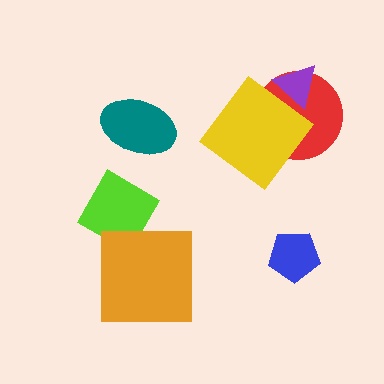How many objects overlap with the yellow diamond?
1 object overlaps with the yellow diamond.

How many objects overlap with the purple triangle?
1 object overlaps with the purple triangle.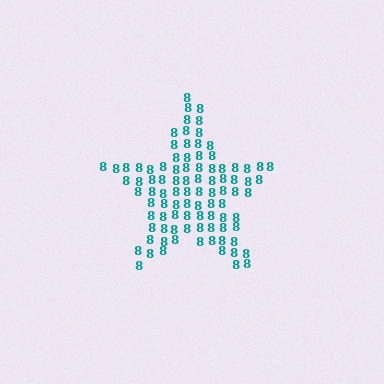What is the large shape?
The large shape is a star.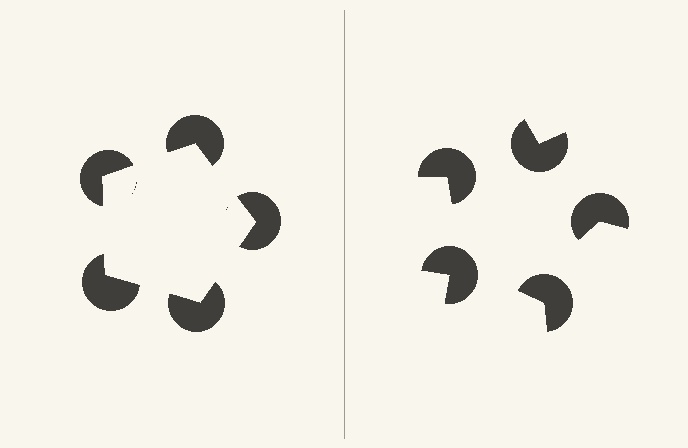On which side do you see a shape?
An illusory pentagon appears on the left side. On the right side the wedge cuts are rotated, so no coherent shape forms.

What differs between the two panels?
The pac-man discs are positioned identically on both sides; only the wedge orientations differ. On the left they align to a pentagon; on the right they are misaligned.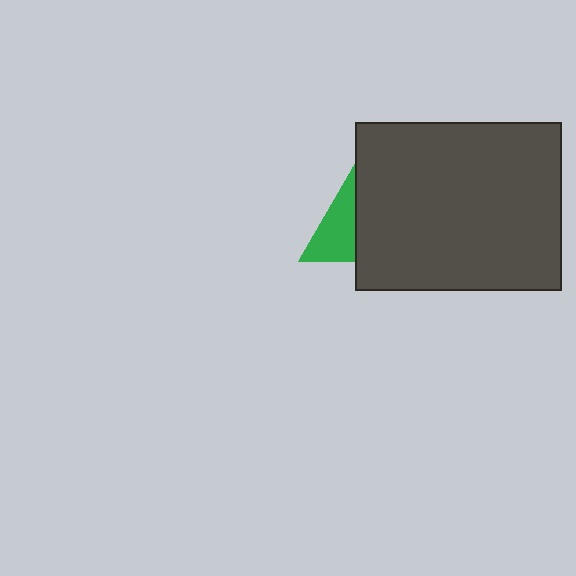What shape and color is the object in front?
The object in front is a dark gray rectangle.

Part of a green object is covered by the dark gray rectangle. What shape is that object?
It is a triangle.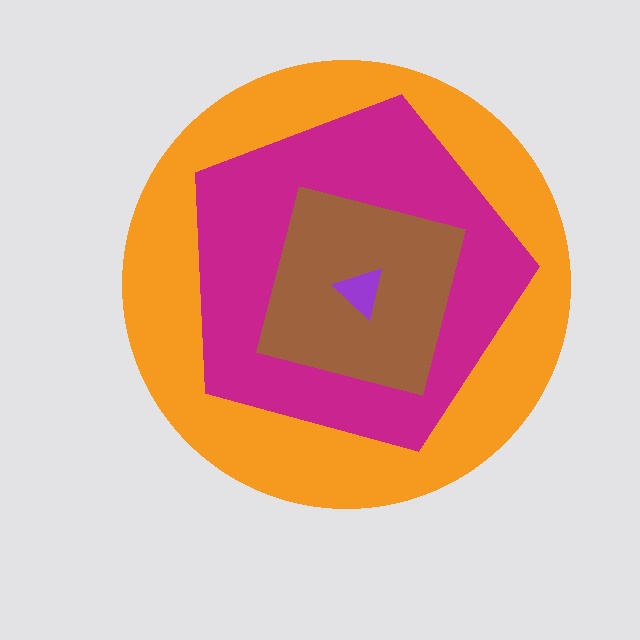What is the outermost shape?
The orange circle.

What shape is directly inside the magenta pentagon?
The brown square.